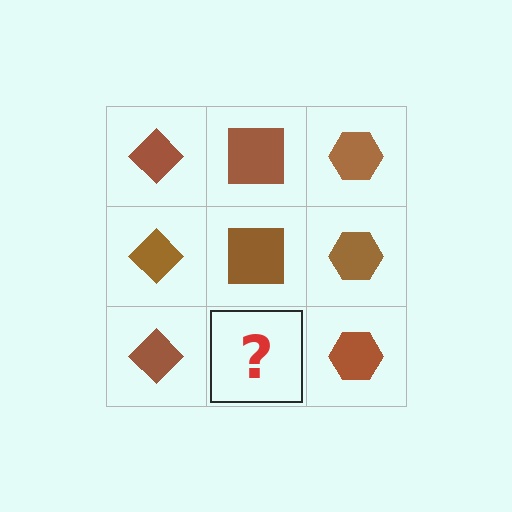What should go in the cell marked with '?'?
The missing cell should contain a brown square.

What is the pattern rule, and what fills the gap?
The rule is that each column has a consistent shape. The gap should be filled with a brown square.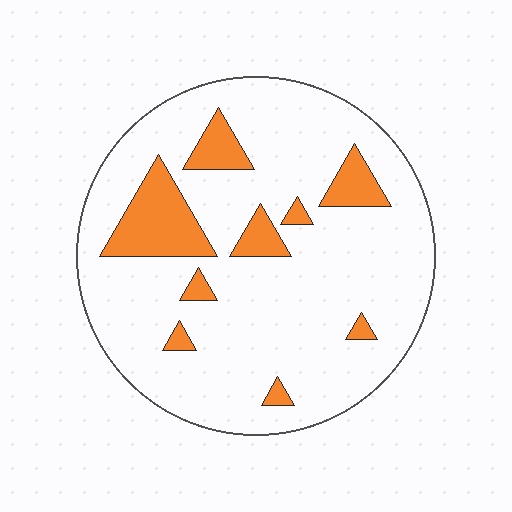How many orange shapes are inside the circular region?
9.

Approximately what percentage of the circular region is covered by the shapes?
Approximately 15%.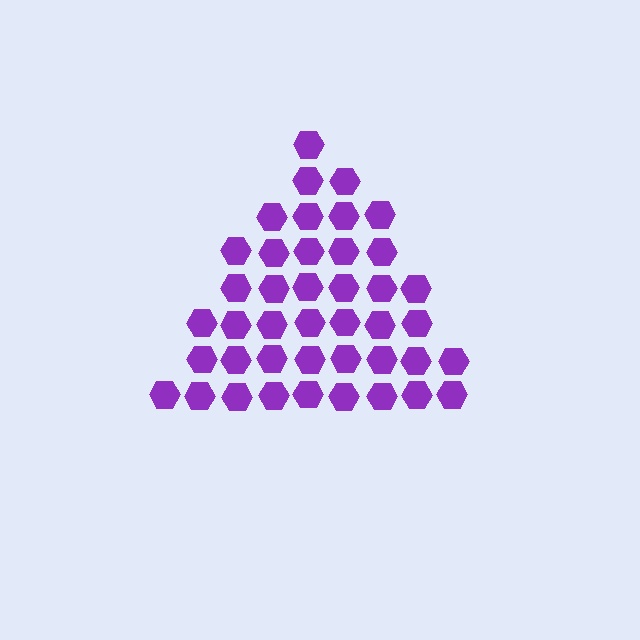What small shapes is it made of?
It is made of small hexagons.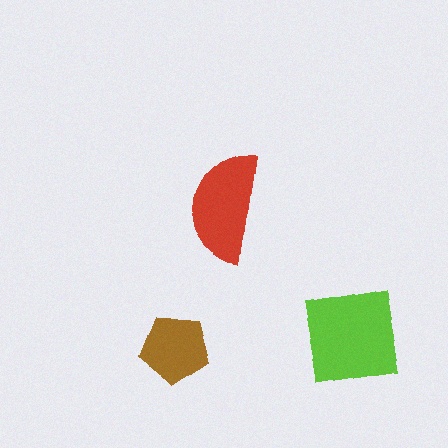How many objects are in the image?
There are 3 objects in the image.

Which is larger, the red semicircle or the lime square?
The lime square.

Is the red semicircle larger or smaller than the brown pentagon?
Larger.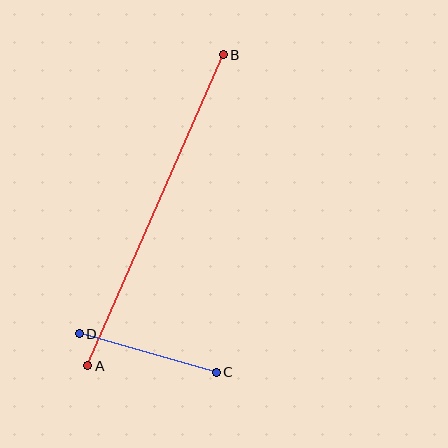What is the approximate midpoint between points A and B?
The midpoint is at approximately (155, 210) pixels.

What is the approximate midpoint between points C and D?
The midpoint is at approximately (148, 353) pixels.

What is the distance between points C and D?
The distance is approximately 142 pixels.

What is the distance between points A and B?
The distance is approximately 339 pixels.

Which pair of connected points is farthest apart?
Points A and B are farthest apart.